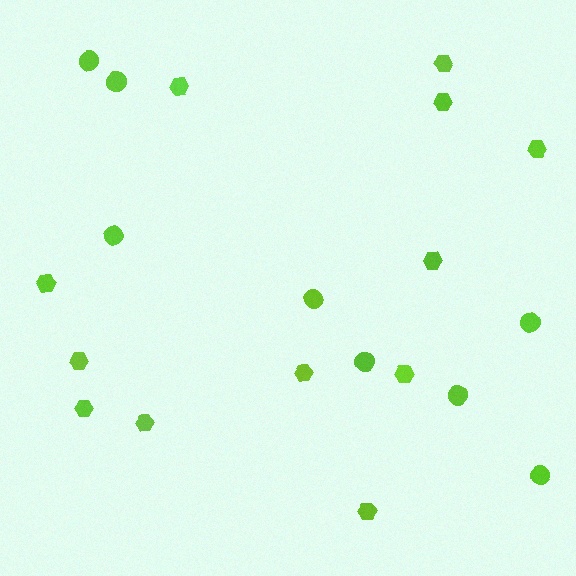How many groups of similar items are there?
There are 2 groups: one group of hexagons (12) and one group of circles (8).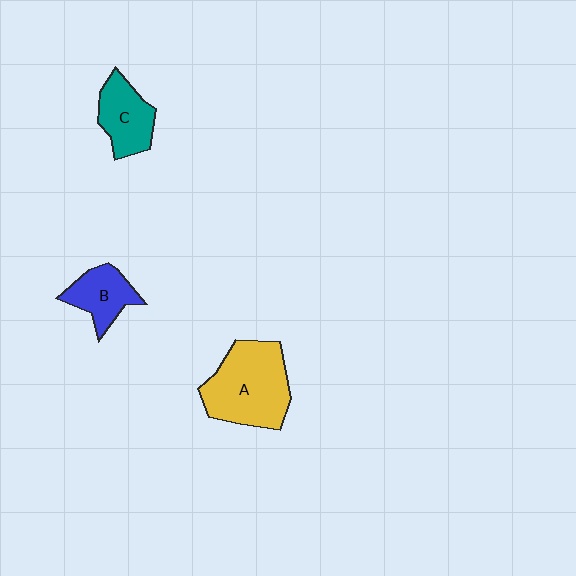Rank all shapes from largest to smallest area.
From largest to smallest: A (yellow), C (teal), B (blue).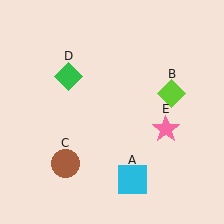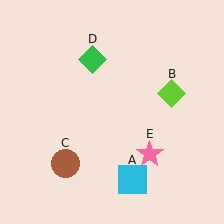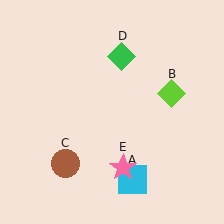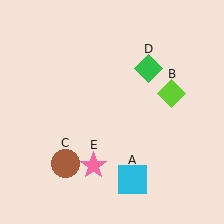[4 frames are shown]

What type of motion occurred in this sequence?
The green diamond (object D), pink star (object E) rotated clockwise around the center of the scene.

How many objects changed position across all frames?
2 objects changed position: green diamond (object D), pink star (object E).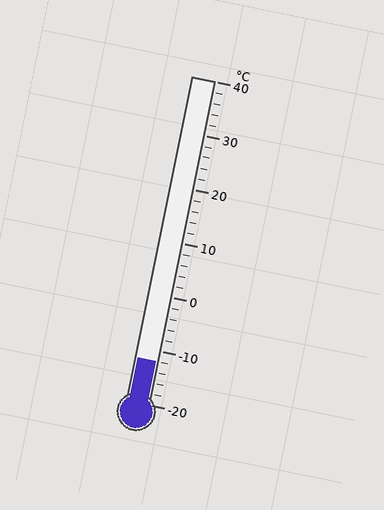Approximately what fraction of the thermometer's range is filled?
The thermometer is filled to approximately 15% of its range.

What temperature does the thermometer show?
The thermometer shows approximately -12°C.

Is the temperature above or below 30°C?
The temperature is below 30°C.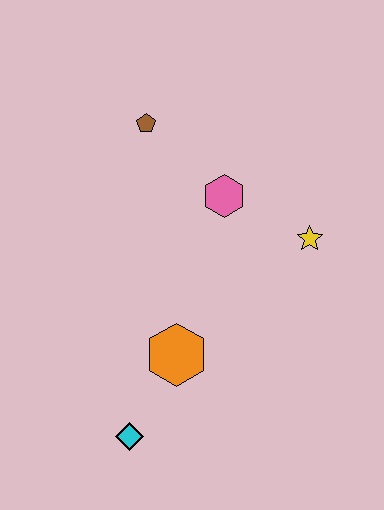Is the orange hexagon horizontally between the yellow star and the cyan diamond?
Yes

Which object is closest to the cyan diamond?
The orange hexagon is closest to the cyan diamond.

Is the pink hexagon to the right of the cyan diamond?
Yes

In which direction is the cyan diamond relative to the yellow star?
The cyan diamond is below the yellow star.